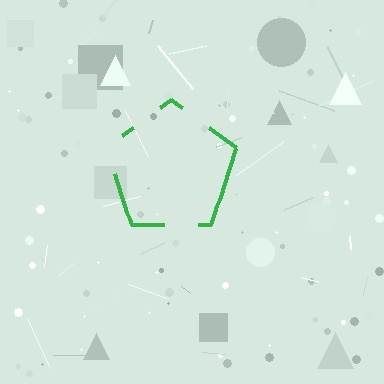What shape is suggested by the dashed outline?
The dashed outline suggests a pentagon.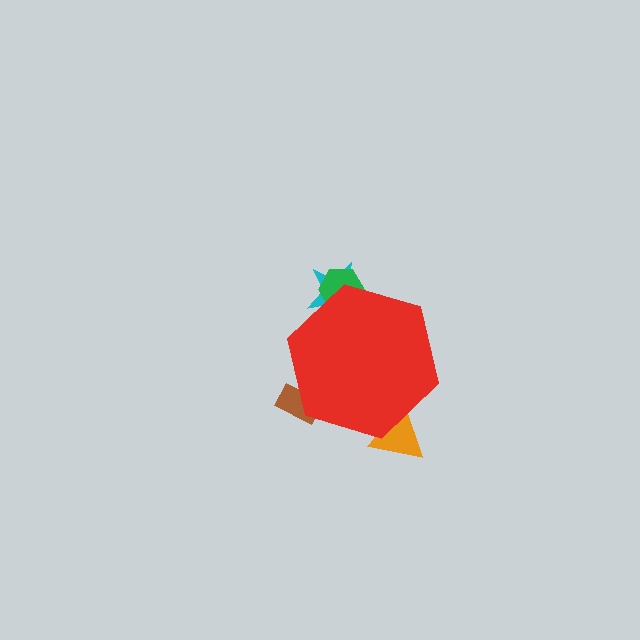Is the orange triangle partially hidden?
Yes, the orange triangle is partially hidden behind the red hexagon.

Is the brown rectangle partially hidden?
Yes, the brown rectangle is partially hidden behind the red hexagon.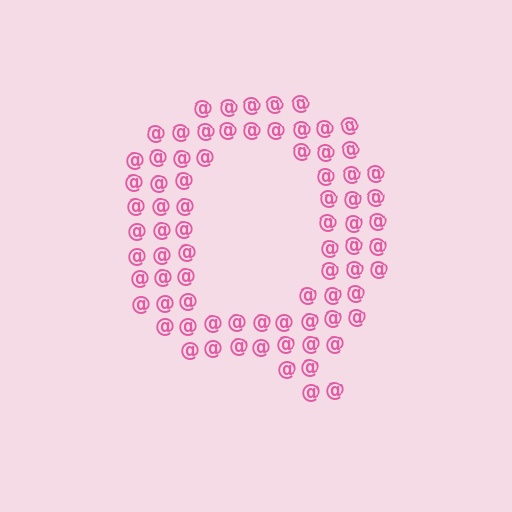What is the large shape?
The large shape is the letter Q.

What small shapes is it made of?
It is made of small at signs.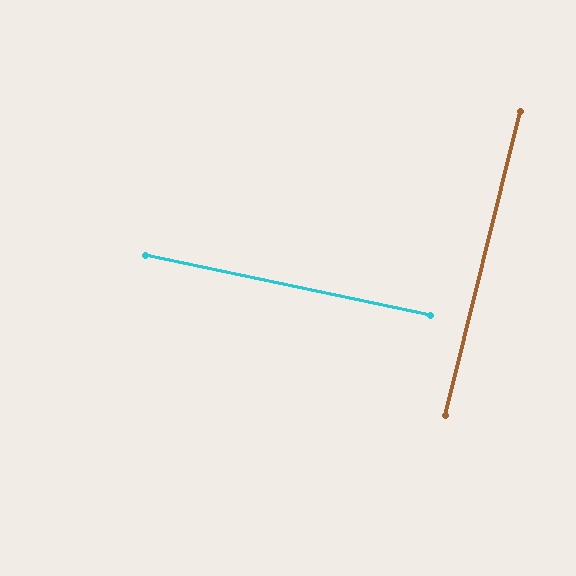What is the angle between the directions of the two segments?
Approximately 88 degrees.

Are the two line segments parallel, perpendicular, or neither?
Perpendicular — they meet at approximately 88°.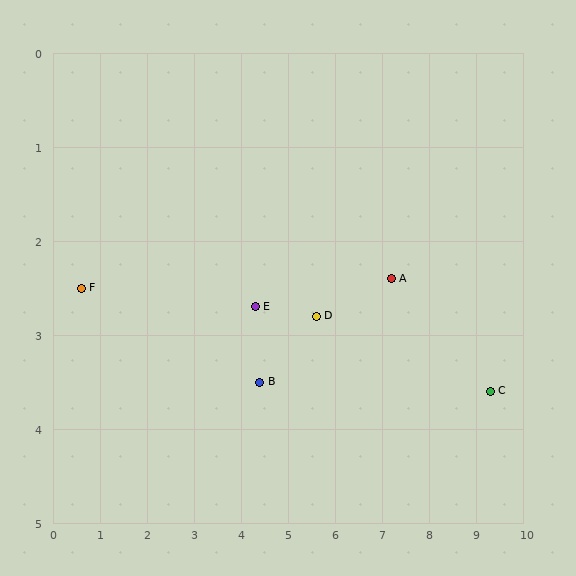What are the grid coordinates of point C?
Point C is at approximately (9.3, 3.6).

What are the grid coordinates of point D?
Point D is at approximately (5.6, 2.8).